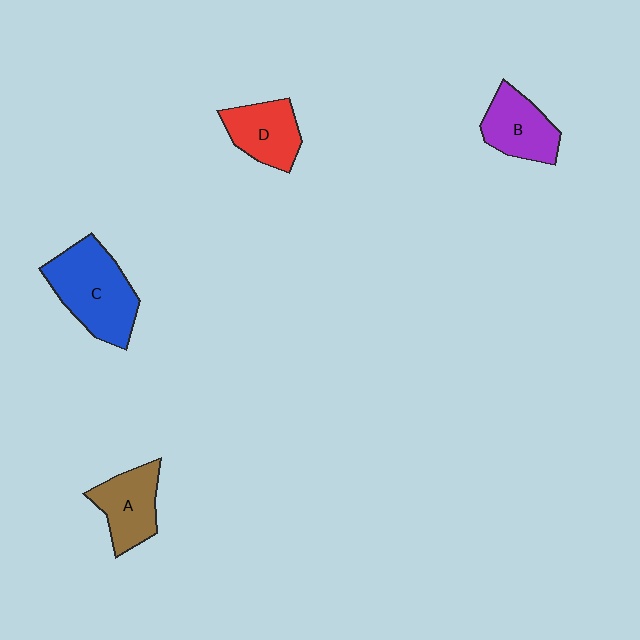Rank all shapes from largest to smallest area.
From largest to smallest: C (blue), A (brown), B (purple), D (red).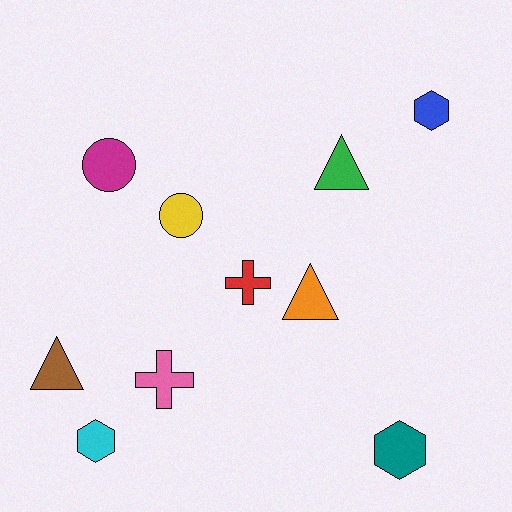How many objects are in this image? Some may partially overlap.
There are 10 objects.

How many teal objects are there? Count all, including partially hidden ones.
There is 1 teal object.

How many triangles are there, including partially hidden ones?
There are 3 triangles.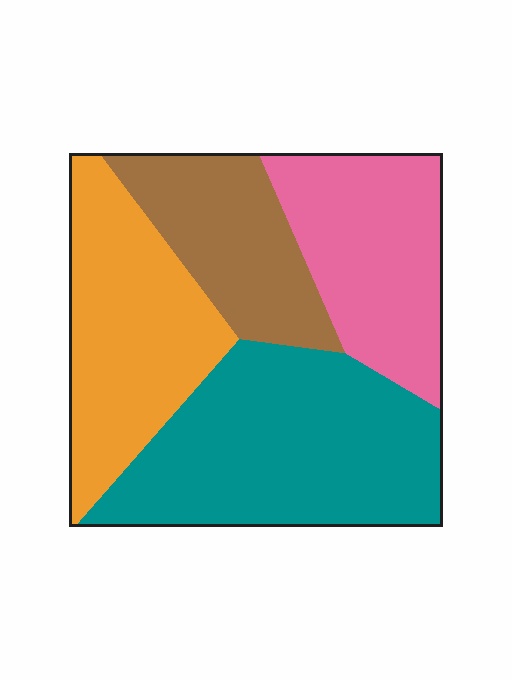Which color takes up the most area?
Teal, at roughly 35%.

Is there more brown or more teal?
Teal.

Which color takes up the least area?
Brown, at roughly 20%.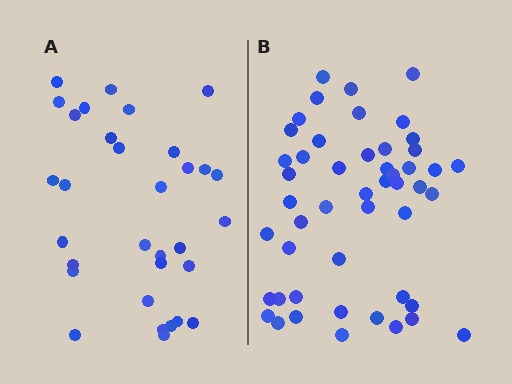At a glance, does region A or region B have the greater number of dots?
Region B (the right region) has more dots.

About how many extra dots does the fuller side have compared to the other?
Region B has approximately 15 more dots than region A.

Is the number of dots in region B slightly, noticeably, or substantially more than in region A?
Region B has substantially more. The ratio is roughly 1.5 to 1.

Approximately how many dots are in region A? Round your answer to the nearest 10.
About 30 dots. (The exact count is 32, which rounds to 30.)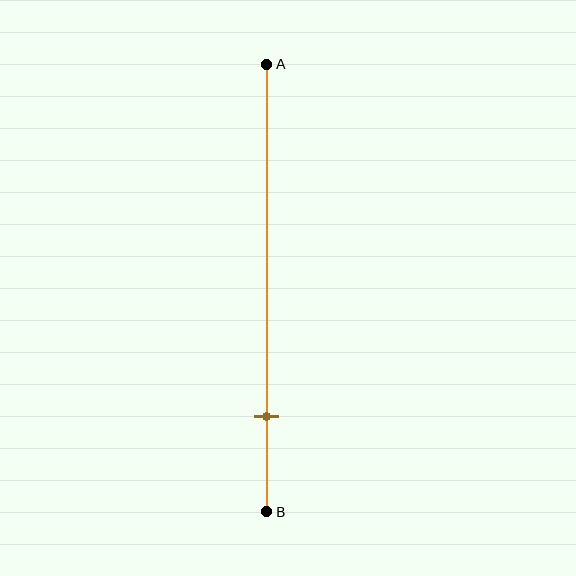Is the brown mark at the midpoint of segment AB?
No, the mark is at about 80% from A, not at the 50% midpoint.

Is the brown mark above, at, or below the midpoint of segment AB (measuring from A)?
The brown mark is below the midpoint of segment AB.